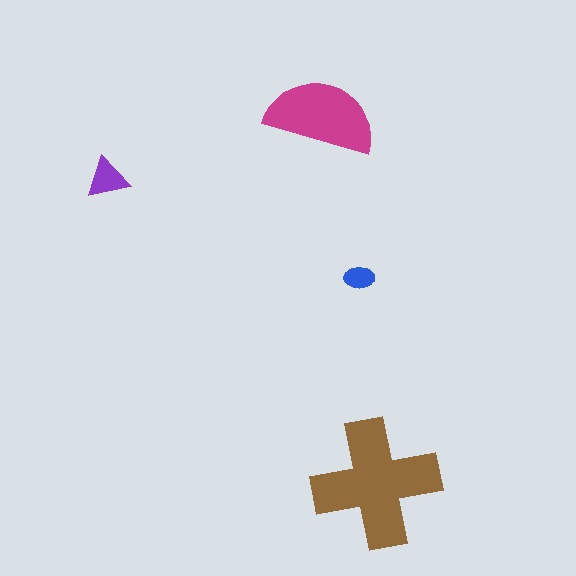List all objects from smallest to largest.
The blue ellipse, the purple triangle, the magenta semicircle, the brown cross.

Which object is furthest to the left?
The purple triangle is leftmost.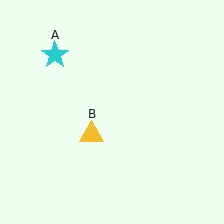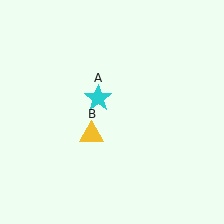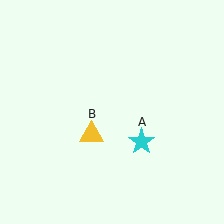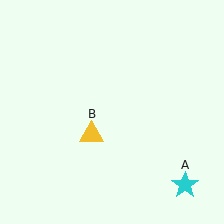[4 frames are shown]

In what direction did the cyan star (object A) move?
The cyan star (object A) moved down and to the right.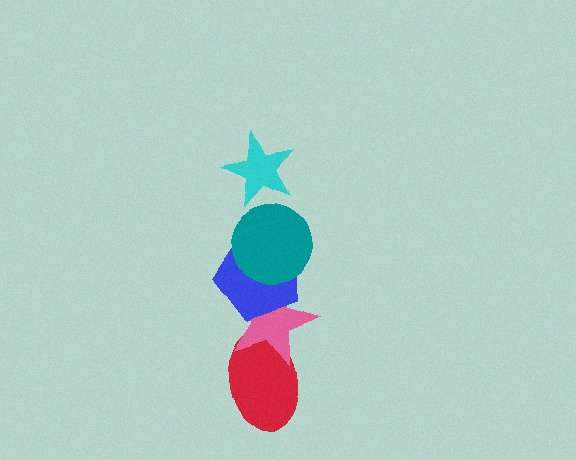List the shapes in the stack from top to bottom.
From top to bottom: the cyan star, the teal circle, the blue pentagon, the pink star, the red ellipse.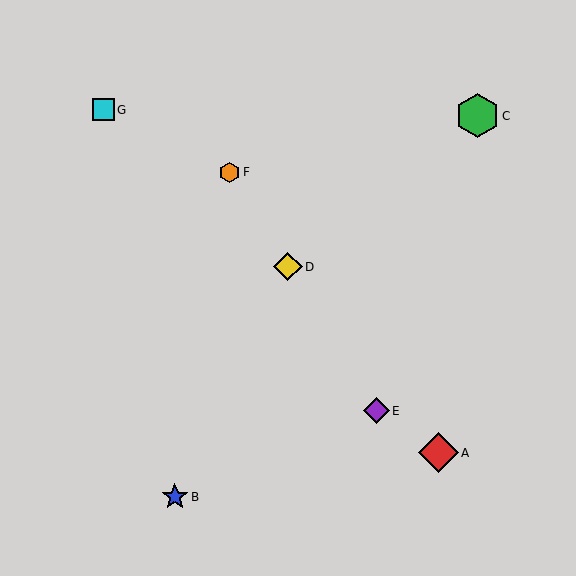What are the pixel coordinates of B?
Object B is at (175, 497).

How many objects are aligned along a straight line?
3 objects (D, E, F) are aligned along a straight line.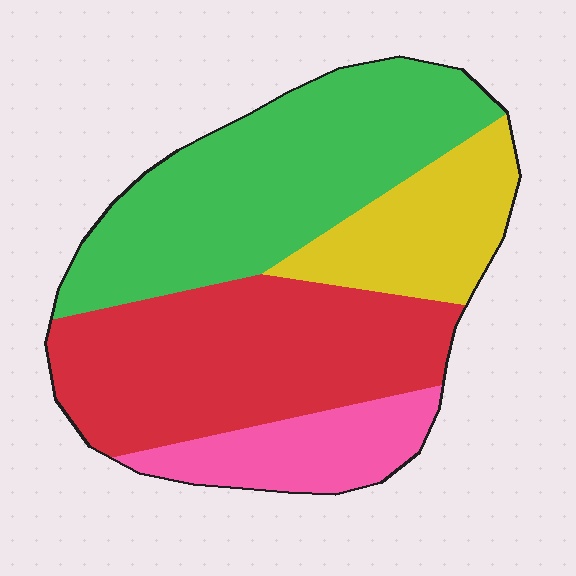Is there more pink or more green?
Green.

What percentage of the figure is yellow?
Yellow covers 16% of the figure.